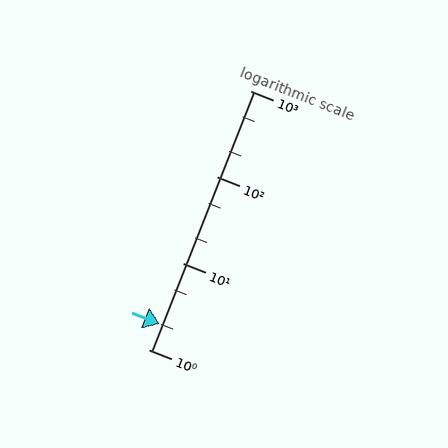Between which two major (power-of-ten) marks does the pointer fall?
The pointer is between 1 and 10.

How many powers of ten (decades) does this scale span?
The scale spans 3 decades, from 1 to 1000.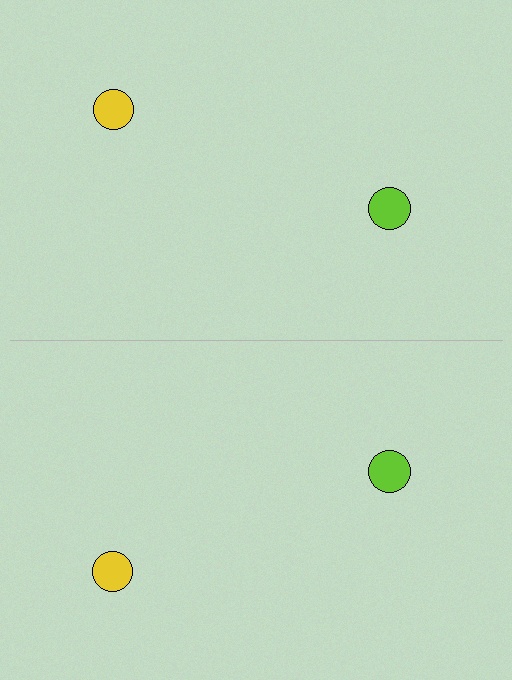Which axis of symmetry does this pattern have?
The pattern has a horizontal axis of symmetry running through the center of the image.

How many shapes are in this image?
There are 4 shapes in this image.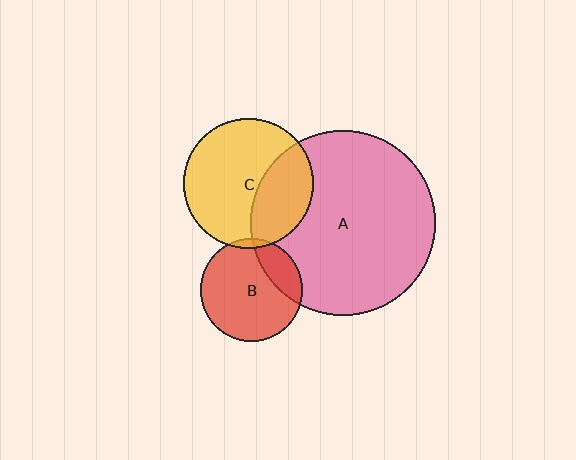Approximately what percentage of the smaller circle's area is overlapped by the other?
Approximately 20%.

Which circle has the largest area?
Circle A (pink).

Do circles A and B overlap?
Yes.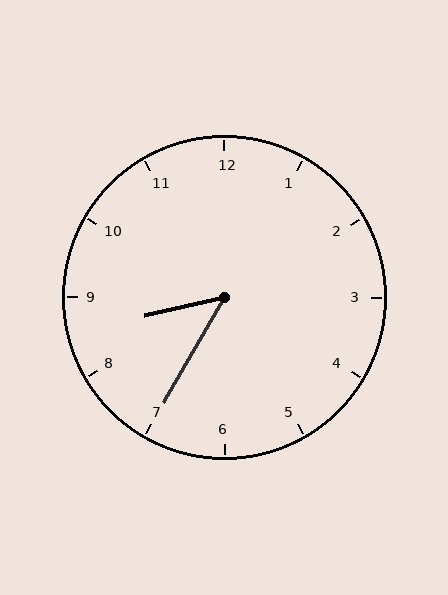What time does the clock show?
8:35.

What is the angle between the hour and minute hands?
Approximately 48 degrees.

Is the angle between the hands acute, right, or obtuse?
It is acute.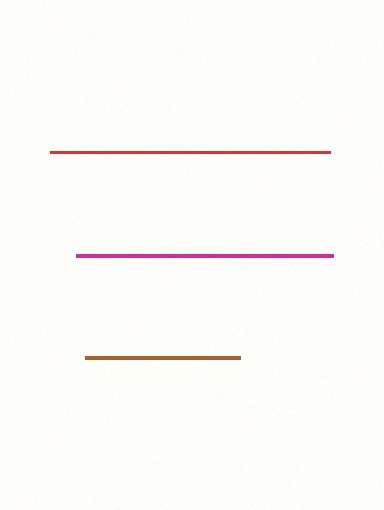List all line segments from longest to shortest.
From longest to shortest: red, magenta, brown.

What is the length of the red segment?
The red segment is approximately 280 pixels long.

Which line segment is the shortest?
The brown line is the shortest at approximately 155 pixels.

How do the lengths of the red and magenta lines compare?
The red and magenta lines are approximately the same length.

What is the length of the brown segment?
The brown segment is approximately 155 pixels long.